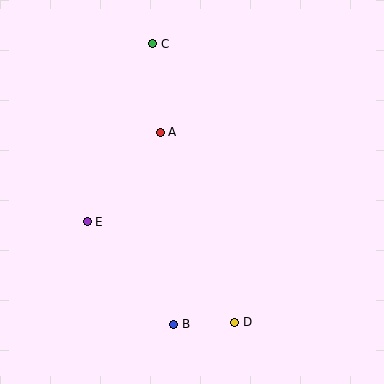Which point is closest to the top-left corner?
Point C is closest to the top-left corner.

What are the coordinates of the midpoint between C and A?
The midpoint between C and A is at (157, 88).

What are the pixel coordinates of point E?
Point E is at (87, 222).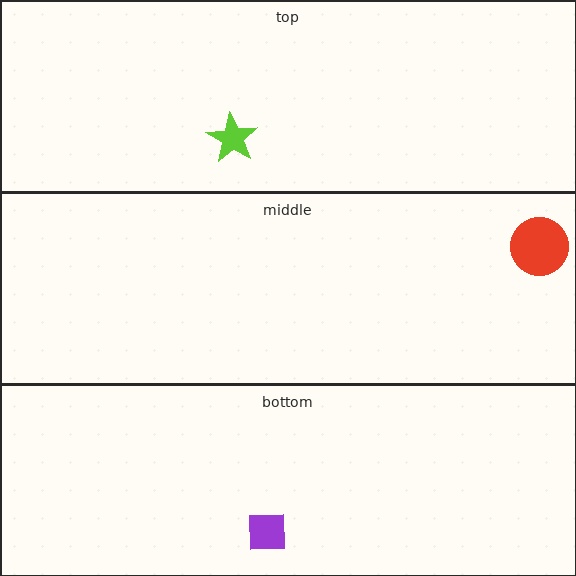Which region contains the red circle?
The middle region.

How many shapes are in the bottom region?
1.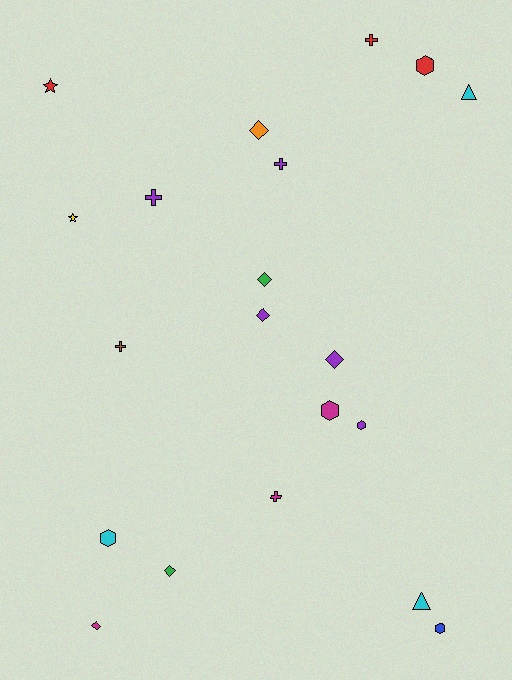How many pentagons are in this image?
There are no pentagons.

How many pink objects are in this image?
There are no pink objects.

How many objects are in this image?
There are 20 objects.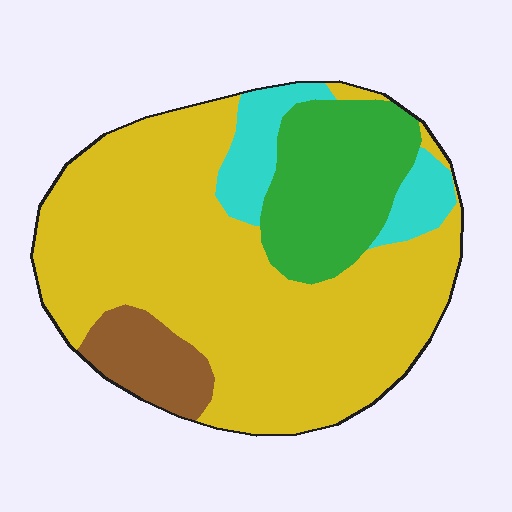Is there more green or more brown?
Green.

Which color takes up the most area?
Yellow, at roughly 65%.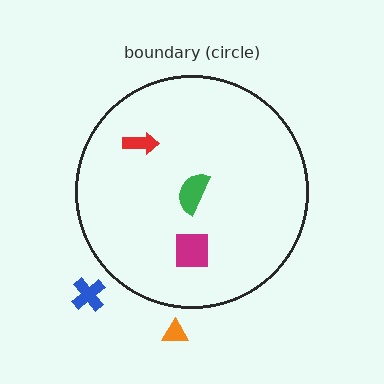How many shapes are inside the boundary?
3 inside, 2 outside.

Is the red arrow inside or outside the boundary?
Inside.